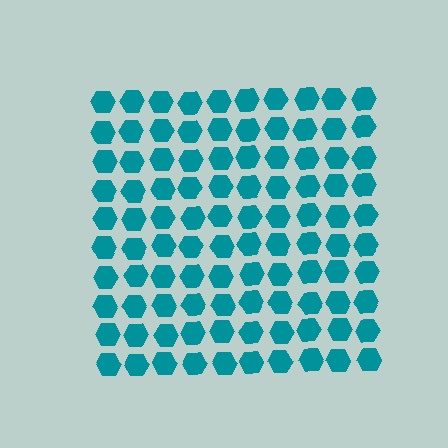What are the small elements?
The small elements are hexagons.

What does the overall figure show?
The overall figure shows a square.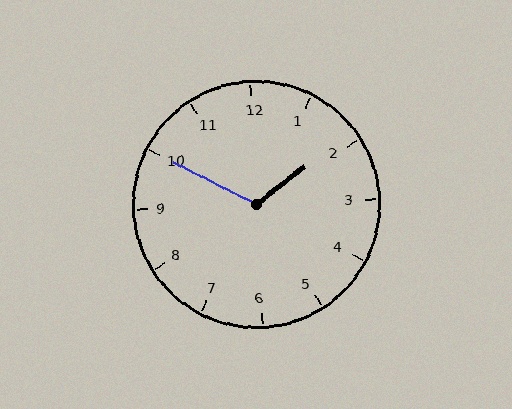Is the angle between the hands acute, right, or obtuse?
It is obtuse.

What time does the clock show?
1:50.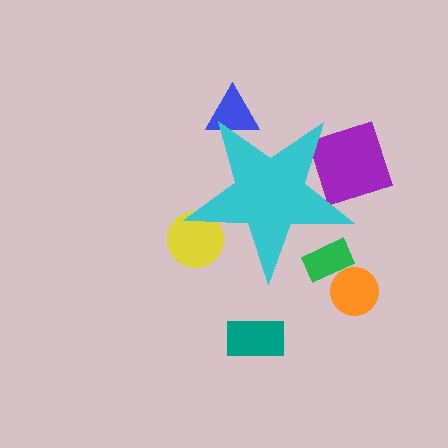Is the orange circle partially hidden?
No, the orange circle is fully visible.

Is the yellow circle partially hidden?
Yes, the yellow circle is partially hidden behind the cyan star.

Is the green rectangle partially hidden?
Yes, the green rectangle is partially hidden behind the cyan star.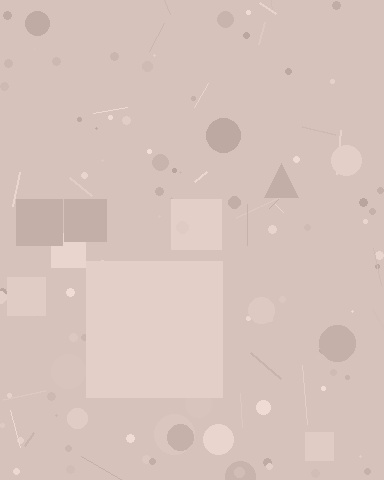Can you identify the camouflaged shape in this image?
The camouflaged shape is a square.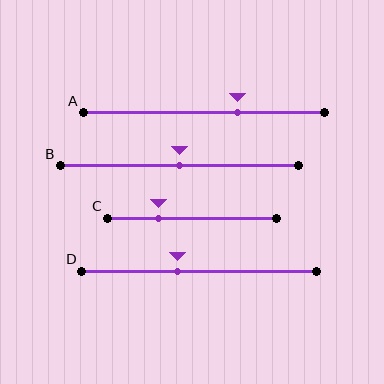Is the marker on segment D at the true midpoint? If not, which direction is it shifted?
No, the marker on segment D is shifted to the left by about 9% of the segment length.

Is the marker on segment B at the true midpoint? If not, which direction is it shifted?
Yes, the marker on segment B is at the true midpoint.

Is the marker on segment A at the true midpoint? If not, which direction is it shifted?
No, the marker on segment A is shifted to the right by about 14% of the segment length.